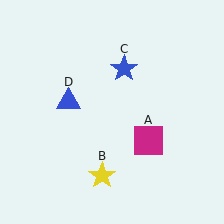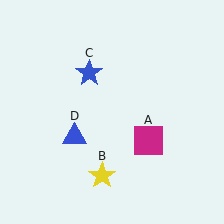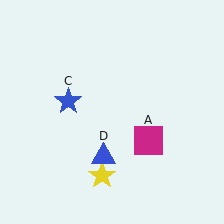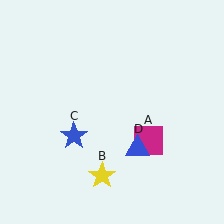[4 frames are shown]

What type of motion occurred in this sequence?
The blue star (object C), blue triangle (object D) rotated counterclockwise around the center of the scene.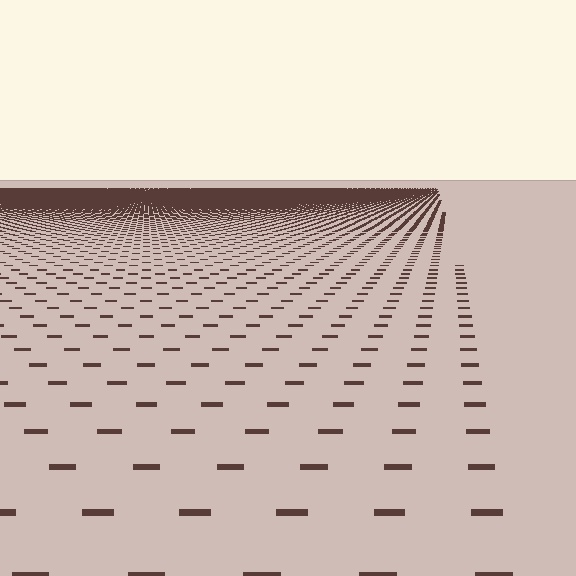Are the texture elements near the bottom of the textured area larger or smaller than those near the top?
Larger. Near the bottom, elements are closer to the viewer and appear at a bigger on-screen size.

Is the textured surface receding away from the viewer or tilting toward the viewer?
The surface is receding away from the viewer. Texture elements get smaller and denser toward the top.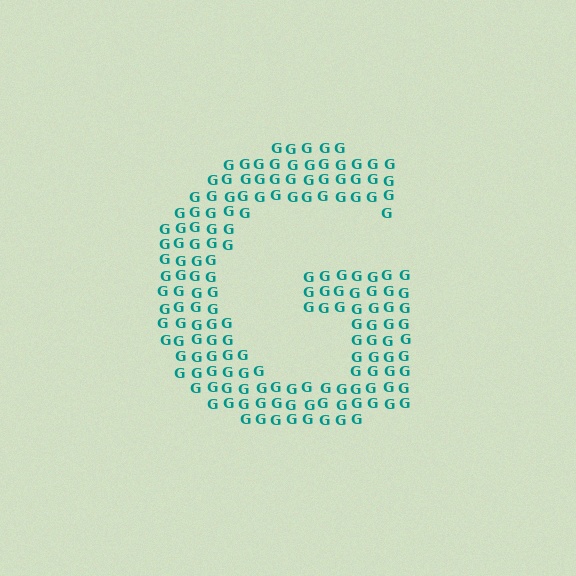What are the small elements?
The small elements are letter G's.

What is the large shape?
The large shape is the letter G.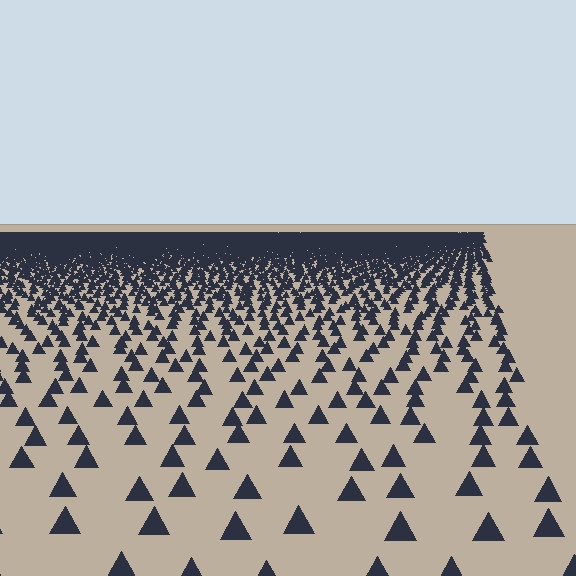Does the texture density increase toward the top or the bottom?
Density increases toward the top.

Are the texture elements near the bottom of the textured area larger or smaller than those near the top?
Larger. Near the bottom, elements are closer to the viewer and appear at a bigger on-screen size.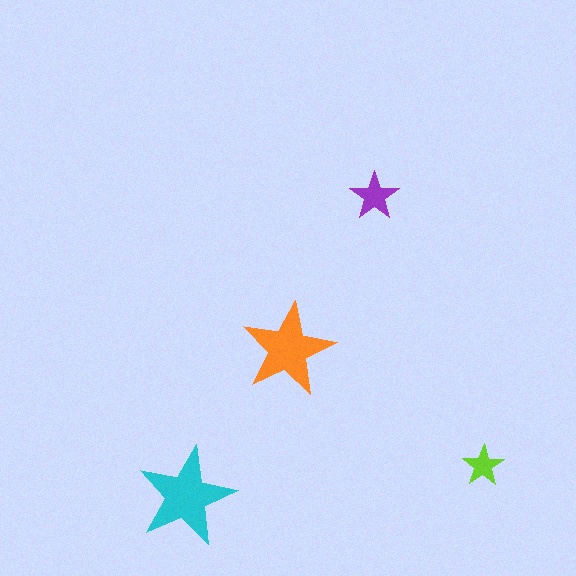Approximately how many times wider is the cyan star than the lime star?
About 2.5 times wider.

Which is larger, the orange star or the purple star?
The orange one.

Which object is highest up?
The purple star is topmost.